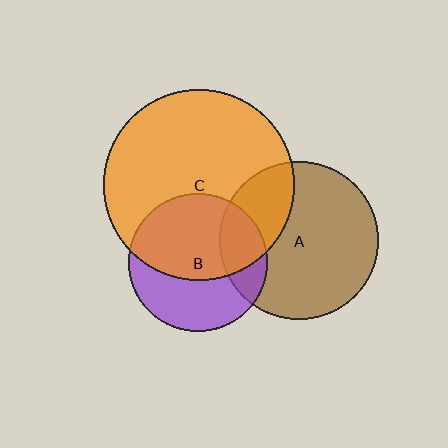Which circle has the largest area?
Circle C (orange).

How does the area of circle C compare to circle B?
Approximately 1.9 times.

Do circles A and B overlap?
Yes.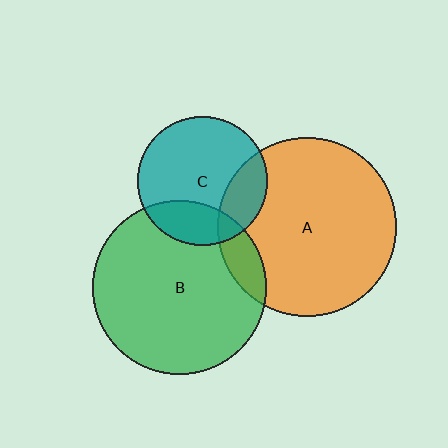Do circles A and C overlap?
Yes.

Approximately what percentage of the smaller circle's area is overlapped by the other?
Approximately 20%.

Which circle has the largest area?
Circle A (orange).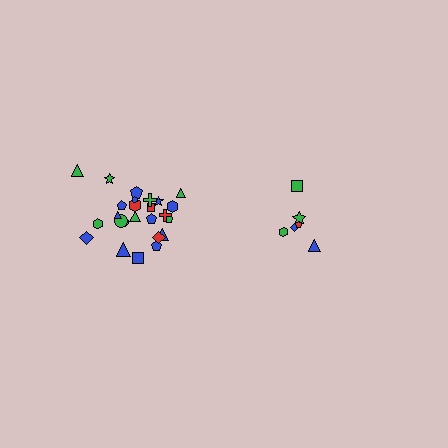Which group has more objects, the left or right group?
The left group.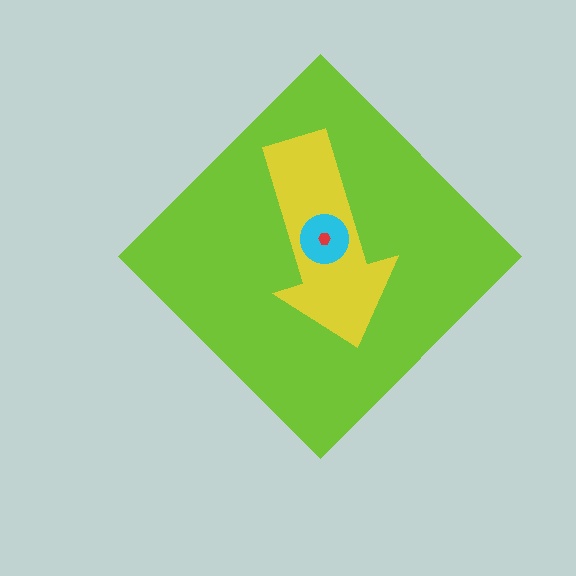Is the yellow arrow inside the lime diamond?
Yes.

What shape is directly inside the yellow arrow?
The cyan circle.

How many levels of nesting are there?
4.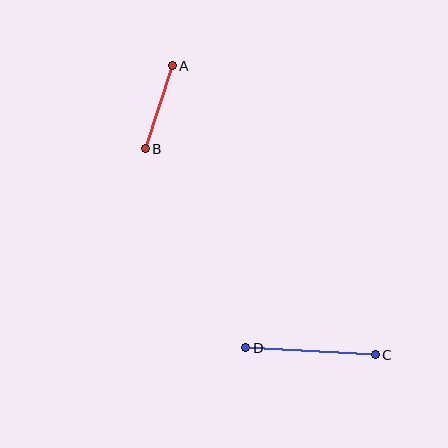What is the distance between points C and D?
The distance is approximately 130 pixels.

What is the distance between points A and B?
The distance is approximately 87 pixels.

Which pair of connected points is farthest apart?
Points C and D are farthest apart.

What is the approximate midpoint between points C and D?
The midpoint is at approximately (311, 351) pixels.